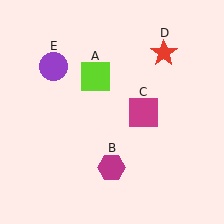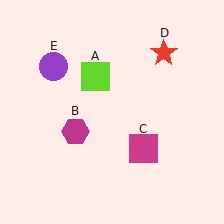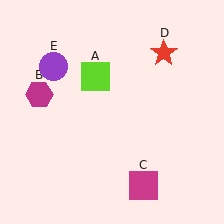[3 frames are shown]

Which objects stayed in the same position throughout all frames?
Lime square (object A) and red star (object D) and purple circle (object E) remained stationary.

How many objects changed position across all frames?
2 objects changed position: magenta hexagon (object B), magenta square (object C).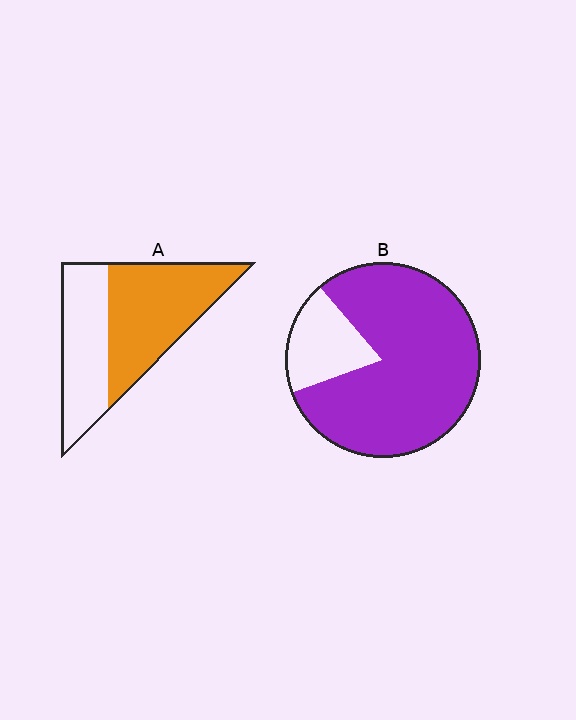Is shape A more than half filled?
Yes.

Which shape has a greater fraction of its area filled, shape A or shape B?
Shape B.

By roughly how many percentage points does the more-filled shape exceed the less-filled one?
By roughly 25 percentage points (B over A).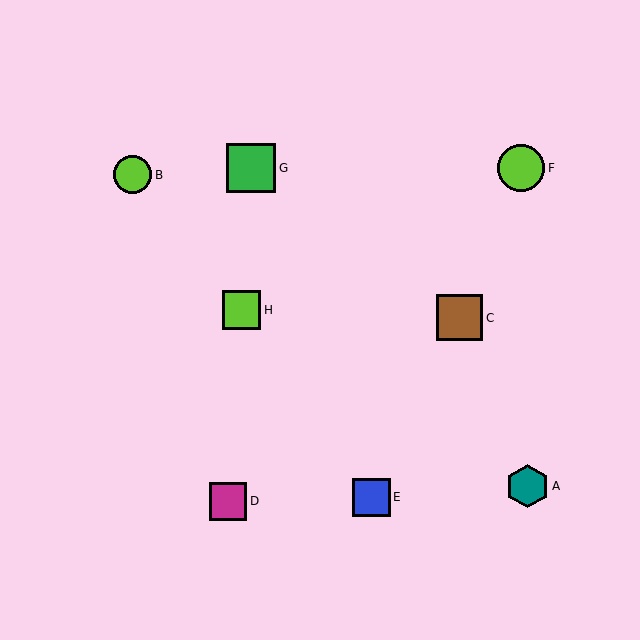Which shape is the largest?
The green square (labeled G) is the largest.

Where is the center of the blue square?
The center of the blue square is at (371, 497).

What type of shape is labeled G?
Shape G is a green square.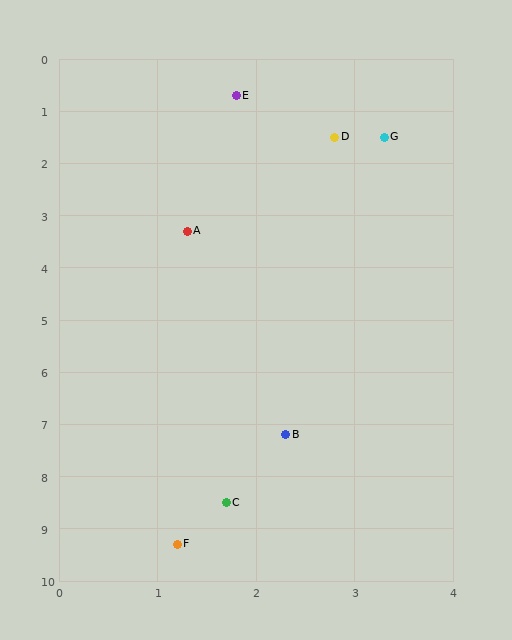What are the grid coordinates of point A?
Point A is at approximately (1.3, 3.3).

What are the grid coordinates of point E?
Point E is at approximately (1.8, 0.7).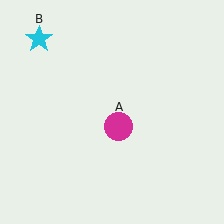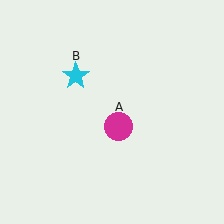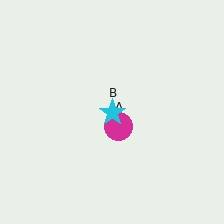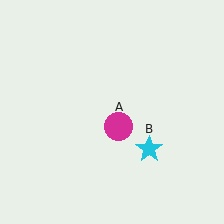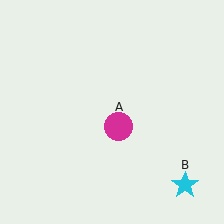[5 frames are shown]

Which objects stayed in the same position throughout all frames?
Magenta circle (object A) remained stationary.